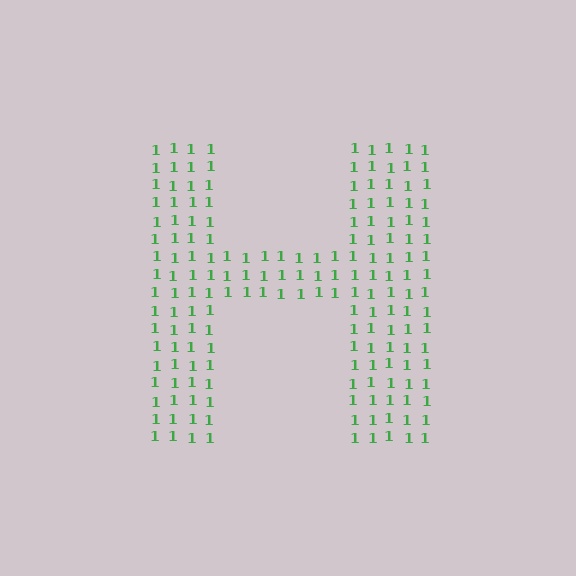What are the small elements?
The small elements are digit 1's.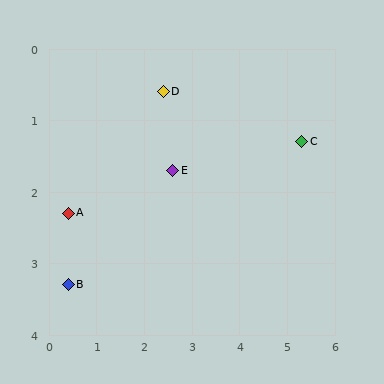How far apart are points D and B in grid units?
Points D and B are about 3.4 grid units apart.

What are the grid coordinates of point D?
Point D is at approximately (2.4, 0.6).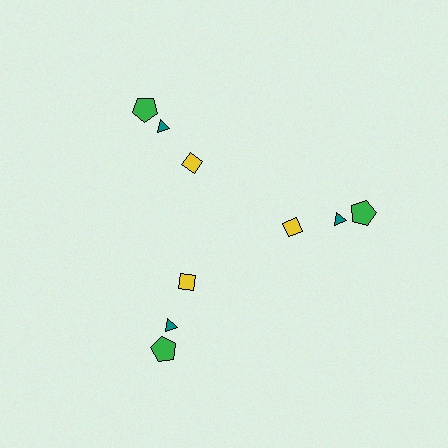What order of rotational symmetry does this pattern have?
This pattern has 3-fold rotational symmetry.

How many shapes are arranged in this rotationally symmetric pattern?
There are 9 shapes, arranged in 3 groups of 3.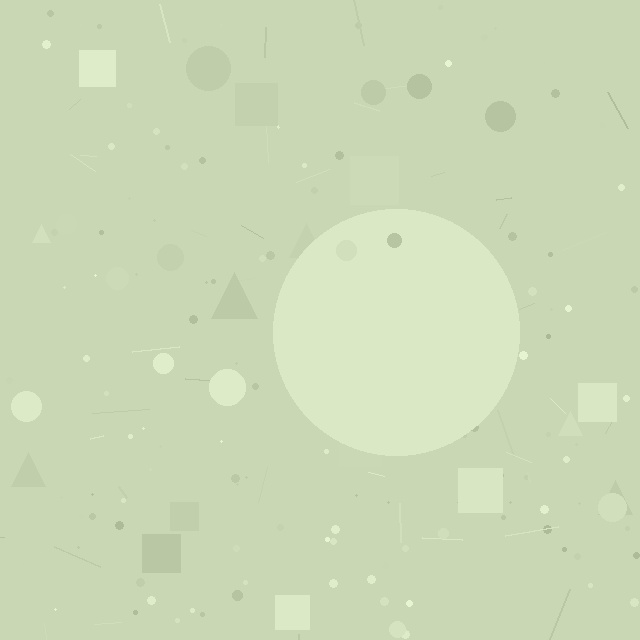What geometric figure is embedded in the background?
A circle is embedded in the background.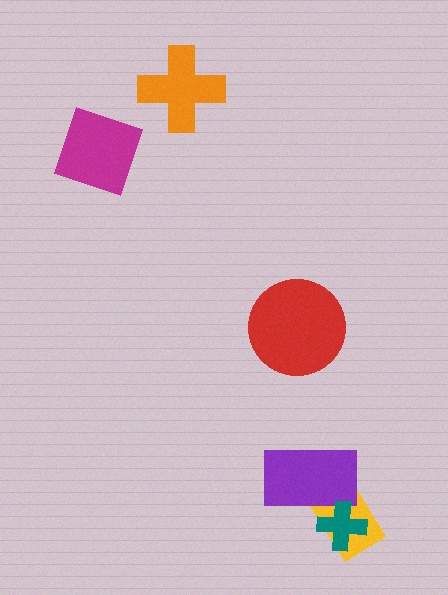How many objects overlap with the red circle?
0 objects overlap with the red circle.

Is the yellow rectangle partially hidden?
Yes, it is partially covered by another shape.